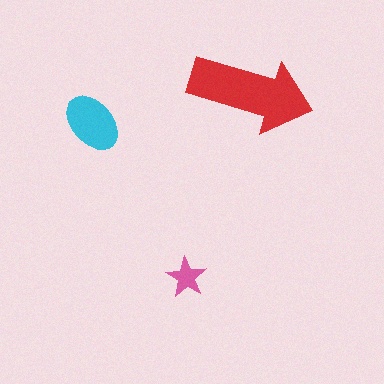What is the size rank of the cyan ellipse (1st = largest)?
2nd.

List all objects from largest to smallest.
The red arrow, the cyan ellipse, the pink star.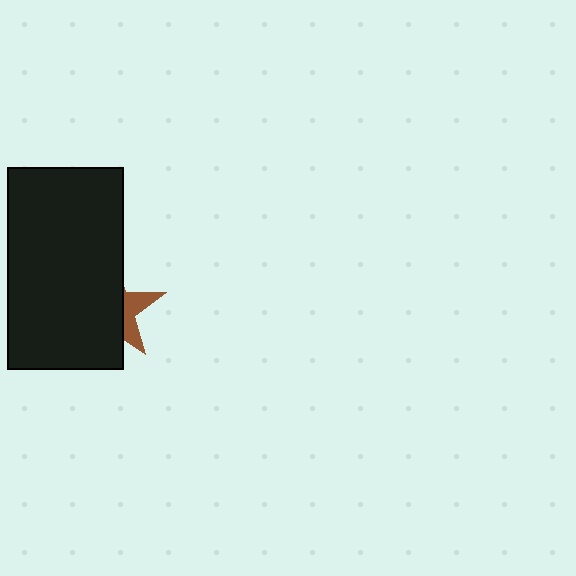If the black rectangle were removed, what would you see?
You would see the complete brown star.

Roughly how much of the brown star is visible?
A small part of it is visible (roughly 31%).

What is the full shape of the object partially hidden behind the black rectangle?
The partially hidden object is a brown star.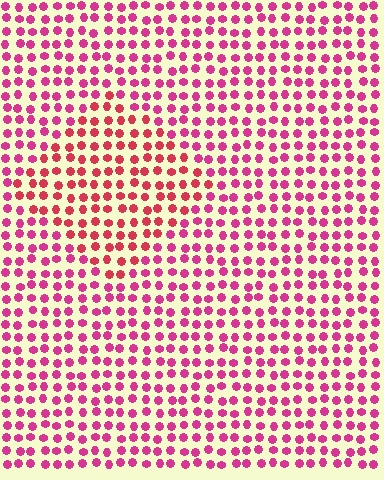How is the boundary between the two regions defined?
The boundary is defined purely by a slight shift in hue (about 25 degrees). Spacing, size, and orientation are identical on both sides.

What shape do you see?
I see a diamond.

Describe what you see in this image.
The image is filled with small magenta elements in a uniform arrangement. A diamond-shaped region is visible where the elements are tinted to a slightly different hue, forming a subtle color boundary.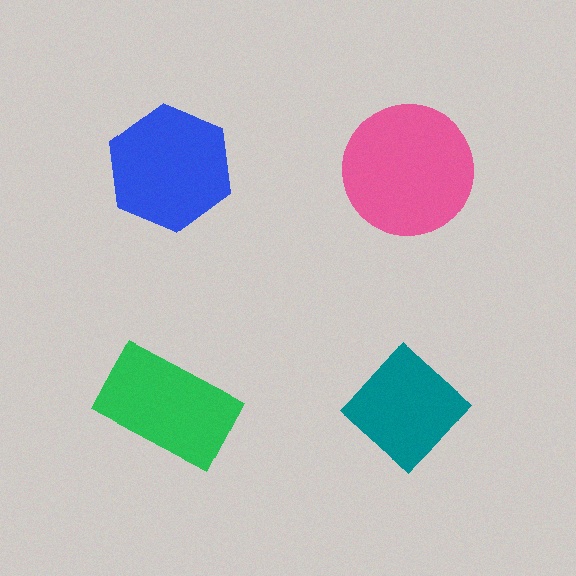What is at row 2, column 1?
A green rectangle.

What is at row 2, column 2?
A teal diamond.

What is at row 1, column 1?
A blue hexagon.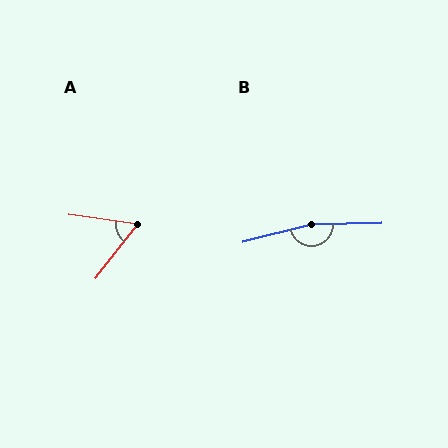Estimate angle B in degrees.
Approximately 167 degrees.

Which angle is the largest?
B, at approximately 167 degrees.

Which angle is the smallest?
A, at approximately 59 degrees.